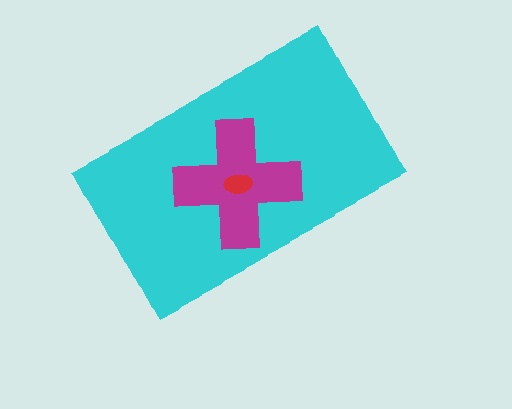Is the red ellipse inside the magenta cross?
Yes.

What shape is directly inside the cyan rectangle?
The magenta cross.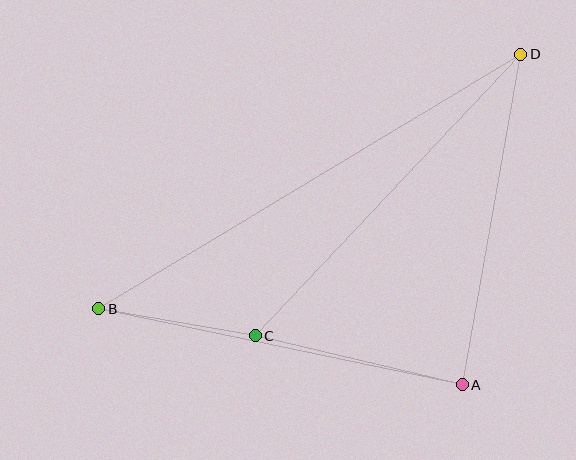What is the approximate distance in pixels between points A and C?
The distance between A and C is approximately 213 pixels.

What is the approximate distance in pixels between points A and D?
The distance between A and D is approximately 336 pixels.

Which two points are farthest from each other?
Points B and D are farthest from each other.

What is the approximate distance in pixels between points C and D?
The distance between C and D is approximately 387 pixels.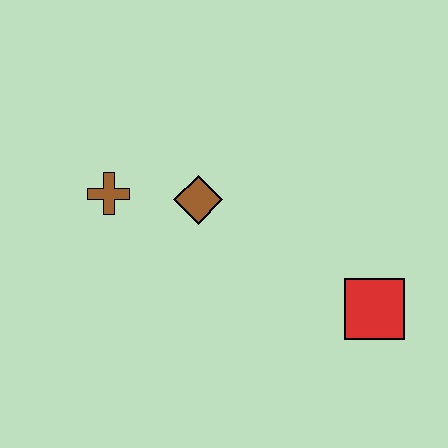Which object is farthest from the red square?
The brown cross is farthest from the red square.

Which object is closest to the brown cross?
The brown diamond is closest to the brown cross.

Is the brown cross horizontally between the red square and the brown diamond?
No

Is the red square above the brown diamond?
No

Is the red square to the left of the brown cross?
No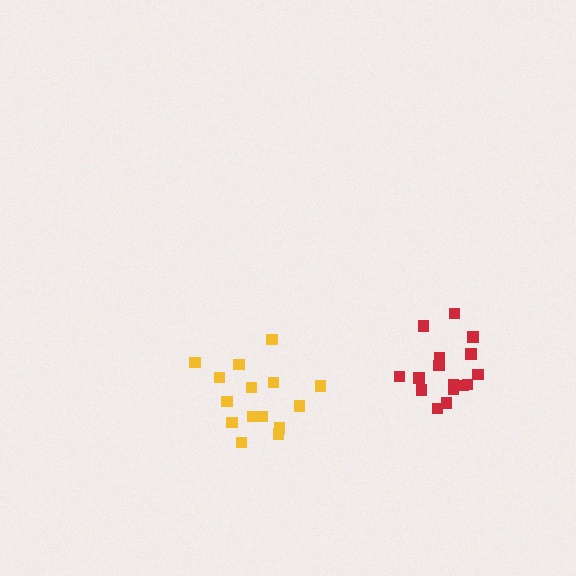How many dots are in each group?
Group 1: 16 dots, Group 2: 15 dots (31 total).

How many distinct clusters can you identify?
There are 2 distinct clusters.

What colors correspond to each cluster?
The clusters are colored: red, yellow.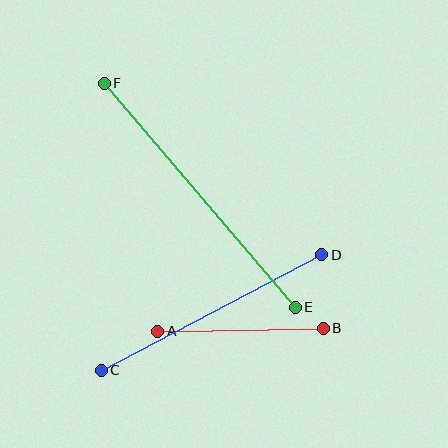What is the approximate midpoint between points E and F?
The midpoint is at approximately (200, 195) pixels.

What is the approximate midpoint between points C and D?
The midpoint is at approximately (211, 312) pixels.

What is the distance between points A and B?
The distance is approximately 166 pixels.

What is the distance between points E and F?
The distance is approximately 294 pixels.